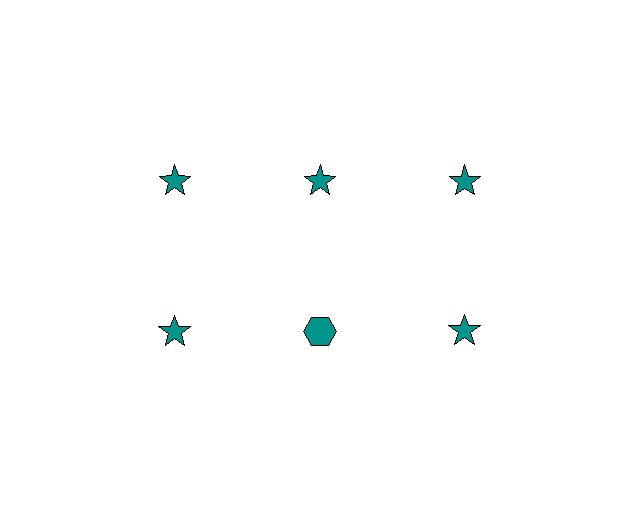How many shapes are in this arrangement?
There are 6 shapes arranged in a grid pattern.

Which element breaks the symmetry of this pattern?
The teal hexagon in the second row, second from left column breaks the symmetry. All other shapes are teal stars.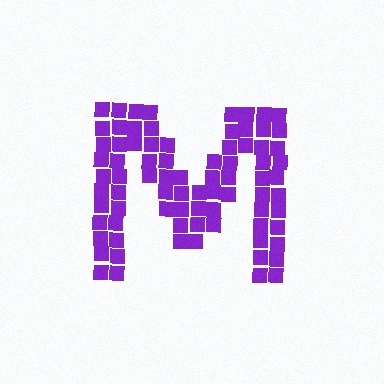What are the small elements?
The small elements are squares.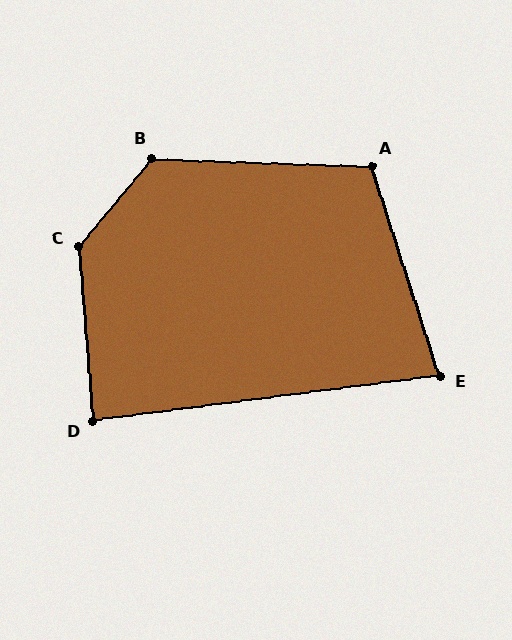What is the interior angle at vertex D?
Approximately 87 degrees (approximately right).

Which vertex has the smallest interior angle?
E, at approximately 79 degrees.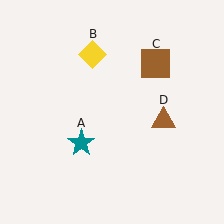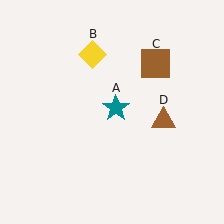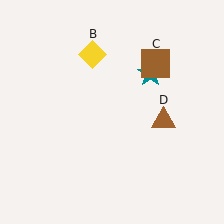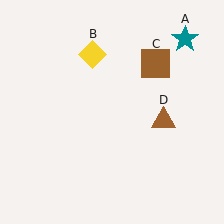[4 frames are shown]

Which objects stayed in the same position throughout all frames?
Yellow diamond (object B) and brown square (object C) and brown triangle (object D) remained stationary.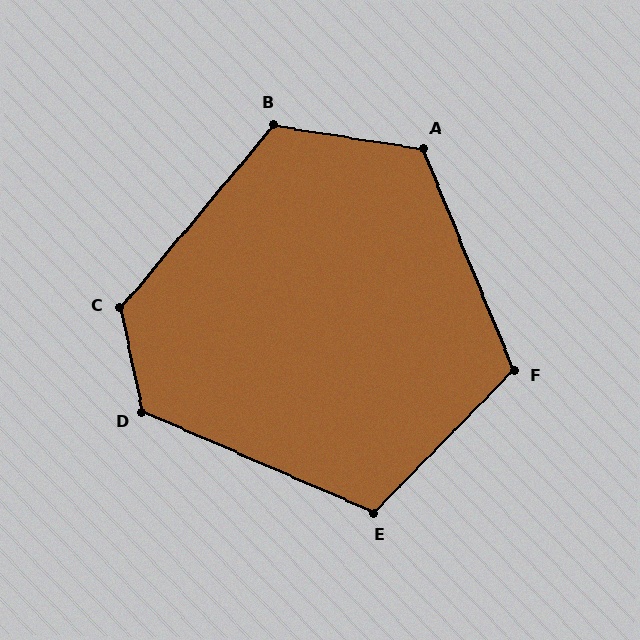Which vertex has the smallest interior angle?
E, at approximately 111 degrees.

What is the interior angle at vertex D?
Approximately 125 degrees (obtuse).